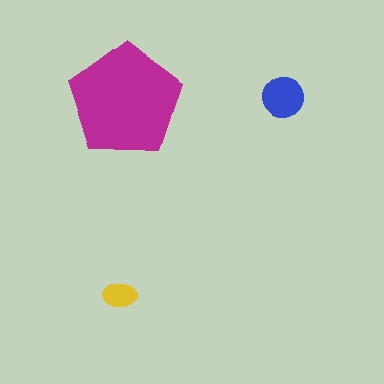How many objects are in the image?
There are 3 objects in the image.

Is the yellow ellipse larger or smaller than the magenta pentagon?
Smaller.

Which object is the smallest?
The yellow ellipse.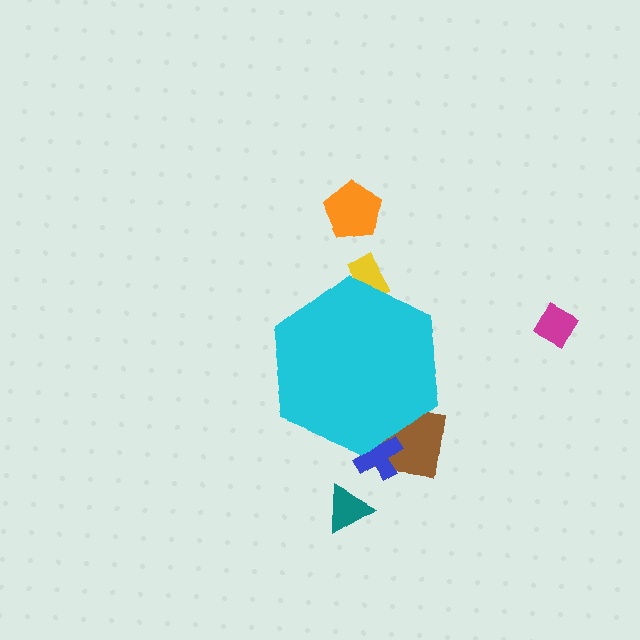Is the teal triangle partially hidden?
No, the teal triangle is fully visible.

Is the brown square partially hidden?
Yes, the brown square is partially hidden behind the cyan hexagon.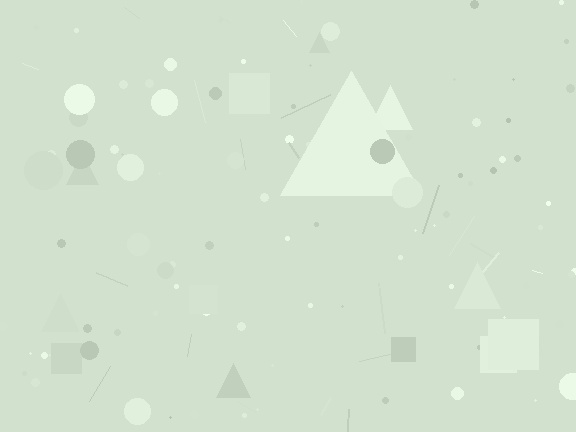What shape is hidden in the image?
A triangle is hidden in the image.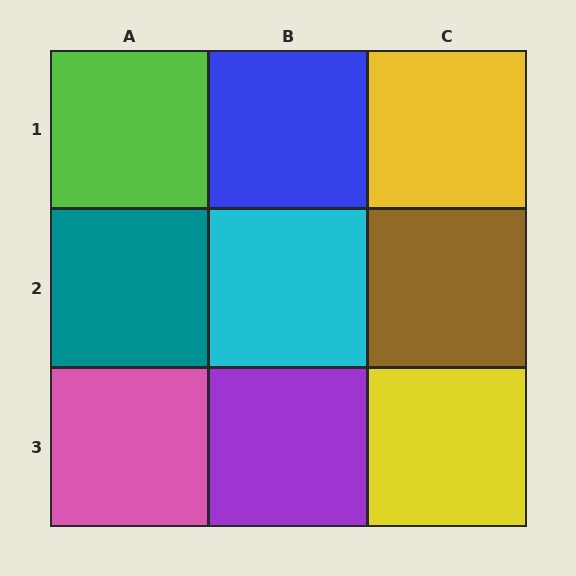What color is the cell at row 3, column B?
Purple.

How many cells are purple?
1 cell is purple.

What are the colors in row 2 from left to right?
Teal, cyan, brown.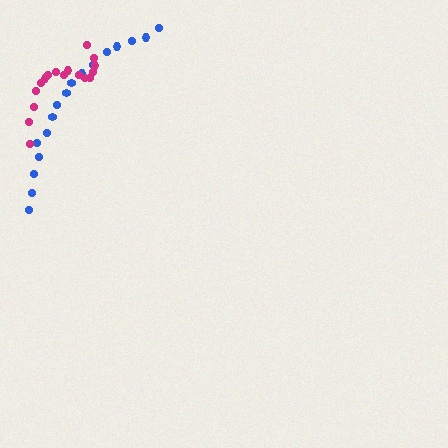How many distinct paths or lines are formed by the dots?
There are 2 distinct paths.